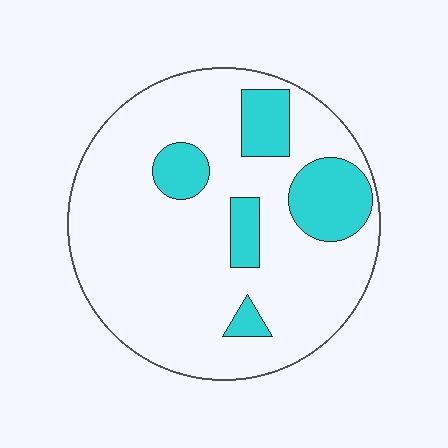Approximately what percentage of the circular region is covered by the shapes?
Approximately 20%.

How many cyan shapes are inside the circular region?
5.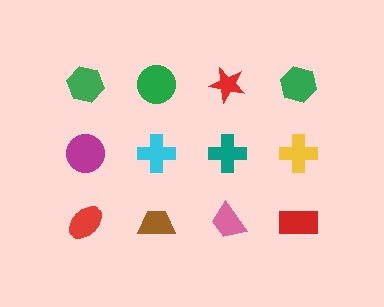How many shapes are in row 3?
4 shapes.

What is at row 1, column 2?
A green circle.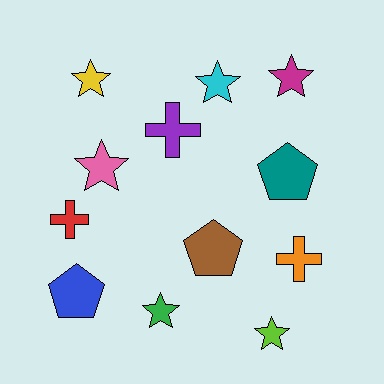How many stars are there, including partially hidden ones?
There are 6 stars.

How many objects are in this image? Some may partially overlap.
There are 12 objects.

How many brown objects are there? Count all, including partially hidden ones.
There is 1 brown object.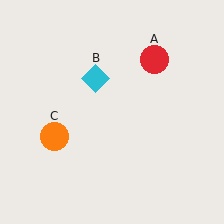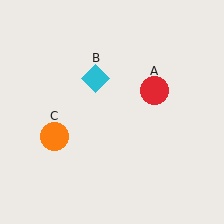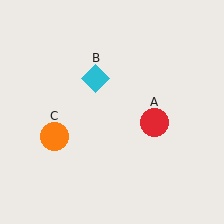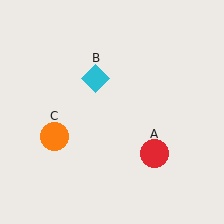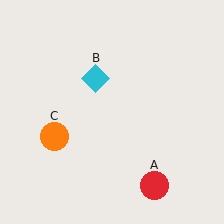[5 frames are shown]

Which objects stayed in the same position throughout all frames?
Cyan diamond (object B) and orange circle (object C) remained stationary.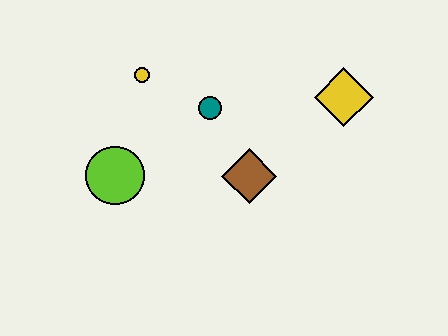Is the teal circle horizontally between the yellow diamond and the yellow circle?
Yes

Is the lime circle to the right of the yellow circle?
No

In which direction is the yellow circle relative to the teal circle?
The yellow circle is to the left of the teal circle.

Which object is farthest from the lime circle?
The yellow diamond is farthest from the lime circle.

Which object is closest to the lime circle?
The yellow circle is closest to the lime circle.